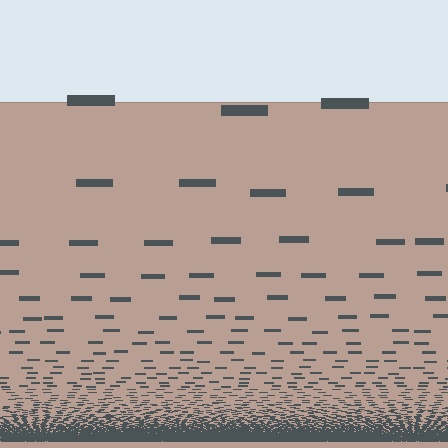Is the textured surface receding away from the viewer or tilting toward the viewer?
The surface appears to tilt toward the viewer. Texture elements get larger and sparser toward the top.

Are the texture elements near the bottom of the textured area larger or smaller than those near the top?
Smaller. The gradient is inverted — elements near the bottom are smaller and denser.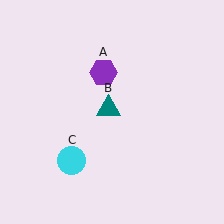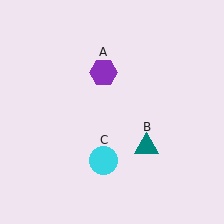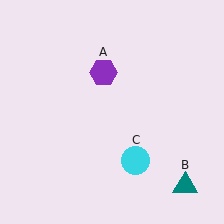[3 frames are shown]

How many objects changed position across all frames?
2 objects changed position: teal triangle (object B), cyan circle (object C).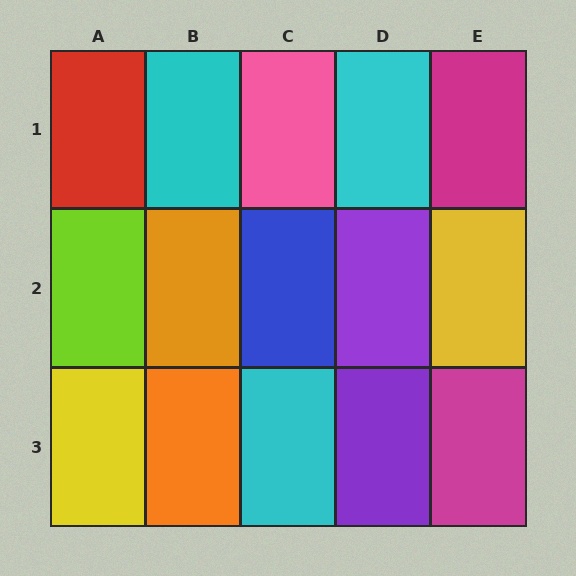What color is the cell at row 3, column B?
Orange.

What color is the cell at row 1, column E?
Magenta.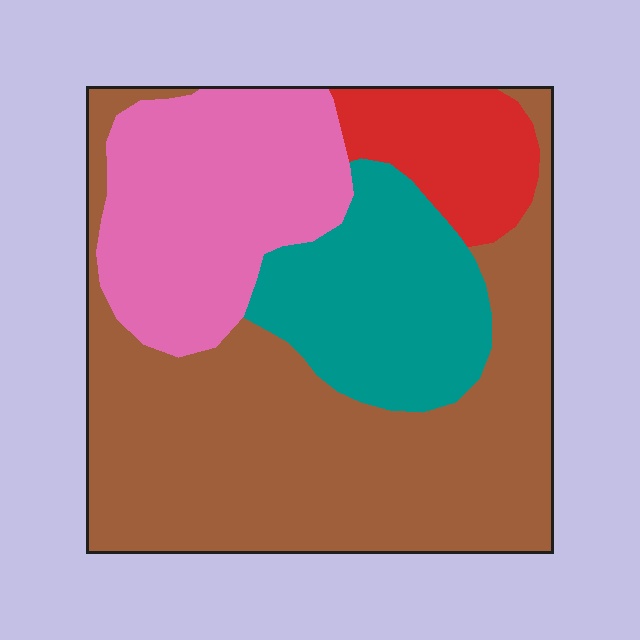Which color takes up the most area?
Brown, at roughly 50%.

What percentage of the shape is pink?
Pink takes up about one quarter (1/4) of the shape.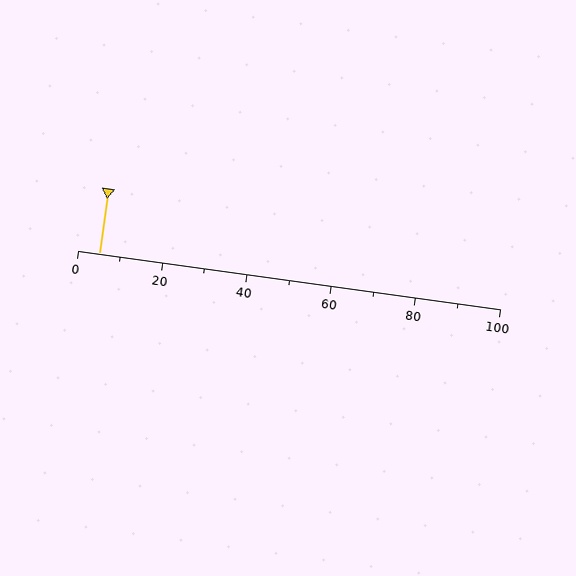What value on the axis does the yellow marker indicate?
The marker indicates approximately 5.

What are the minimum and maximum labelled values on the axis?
The axis runs from 0 to 100.